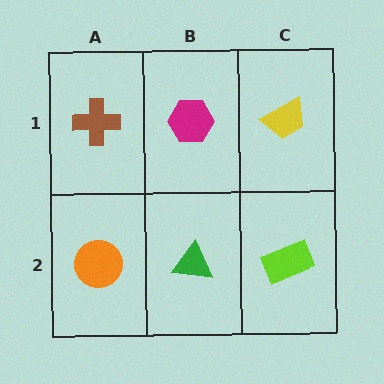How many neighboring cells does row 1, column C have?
2.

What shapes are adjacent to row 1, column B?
A green triangle (row 2, column B), a brown cross (row 1, column A), a yellow trapezoid (row 1, column C).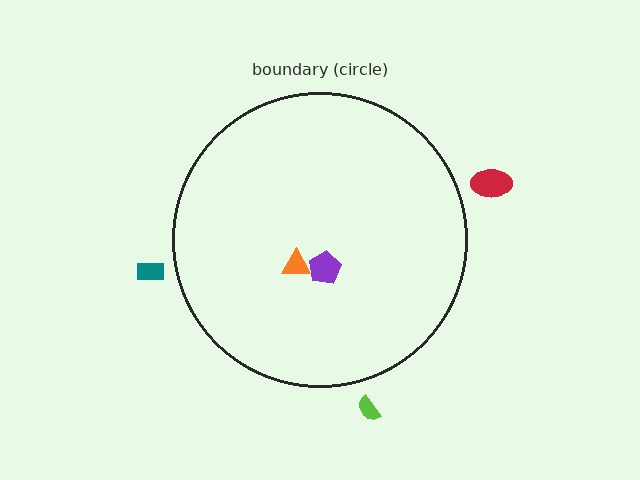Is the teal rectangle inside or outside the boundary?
Outside.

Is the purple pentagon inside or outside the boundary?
Inside.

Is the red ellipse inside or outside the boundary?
Outside.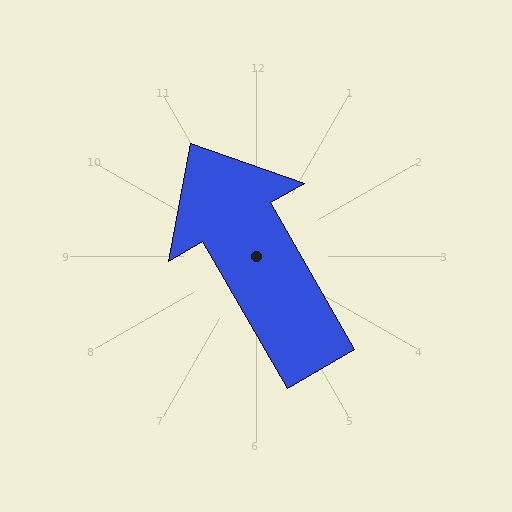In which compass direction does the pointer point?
Northwest.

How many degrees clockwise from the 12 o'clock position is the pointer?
Approximately 330 degrees.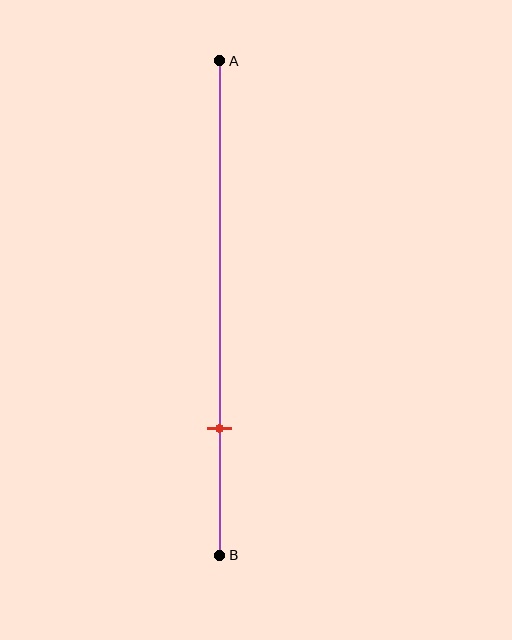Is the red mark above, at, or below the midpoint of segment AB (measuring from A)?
The red mark is below the midpoint of segment AB.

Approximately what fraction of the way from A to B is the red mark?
The red mark is approximately 75% of the way from A to B.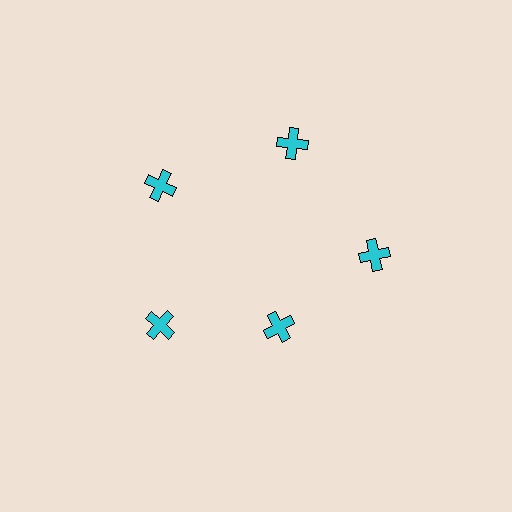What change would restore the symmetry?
The symmetry would be restored by moving it outward, back onto the ring so that all 5 crosses sit at equal angles and equal distance from the center.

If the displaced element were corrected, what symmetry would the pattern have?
It would have 5-fold rotational symmetry — the pattern would map onto itself every 72 degrees.